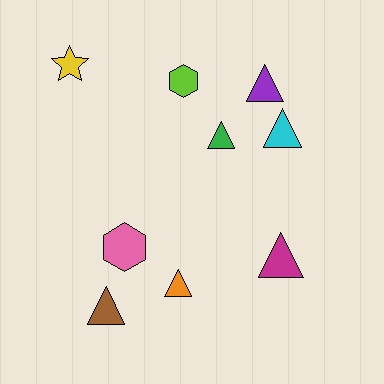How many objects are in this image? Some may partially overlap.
There are 9 objects.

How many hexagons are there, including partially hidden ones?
There are 2 hexagons.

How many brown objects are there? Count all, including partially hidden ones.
There is 1 brown object.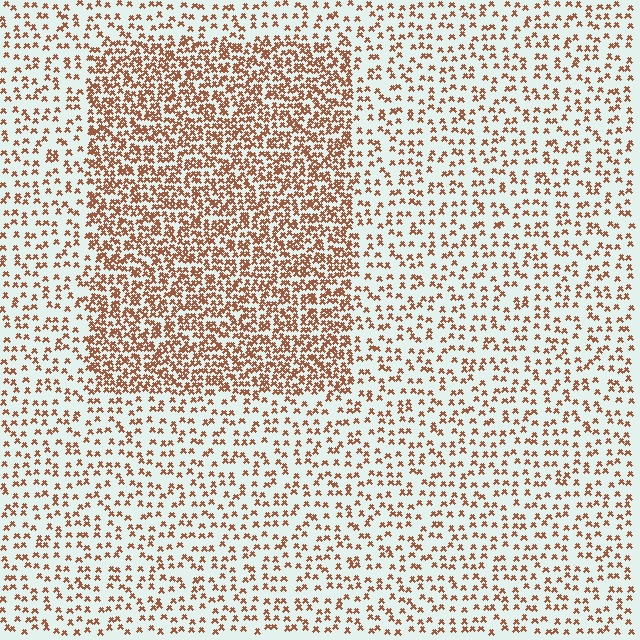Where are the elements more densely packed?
The elements are more densely packed inside the rectangle boundary.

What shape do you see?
I see a rectangle.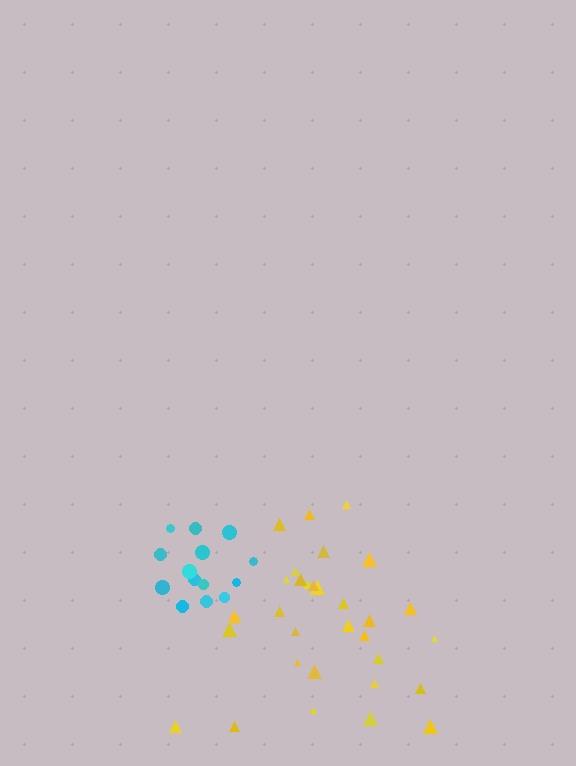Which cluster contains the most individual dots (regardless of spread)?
Yellow (31).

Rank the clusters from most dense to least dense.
cyan, yellow.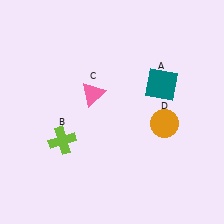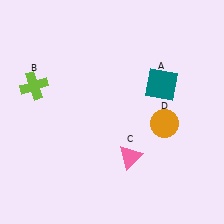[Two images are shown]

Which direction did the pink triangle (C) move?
The pink triangle (C) moved down.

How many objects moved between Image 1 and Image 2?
2 objects moved between the two images.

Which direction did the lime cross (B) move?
The lime cross (B) moved up.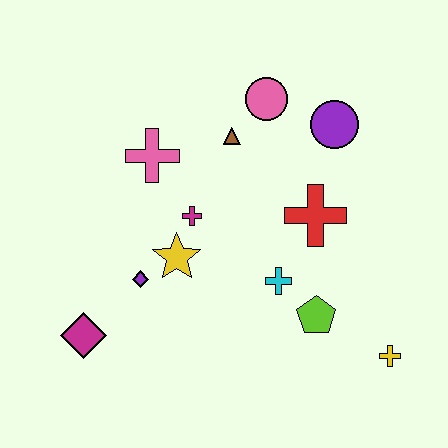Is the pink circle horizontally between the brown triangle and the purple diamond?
No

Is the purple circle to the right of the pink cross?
Yes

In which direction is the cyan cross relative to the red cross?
The cyan cross is below the red cross.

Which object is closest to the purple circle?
The pink circle is closest to the purple circle.